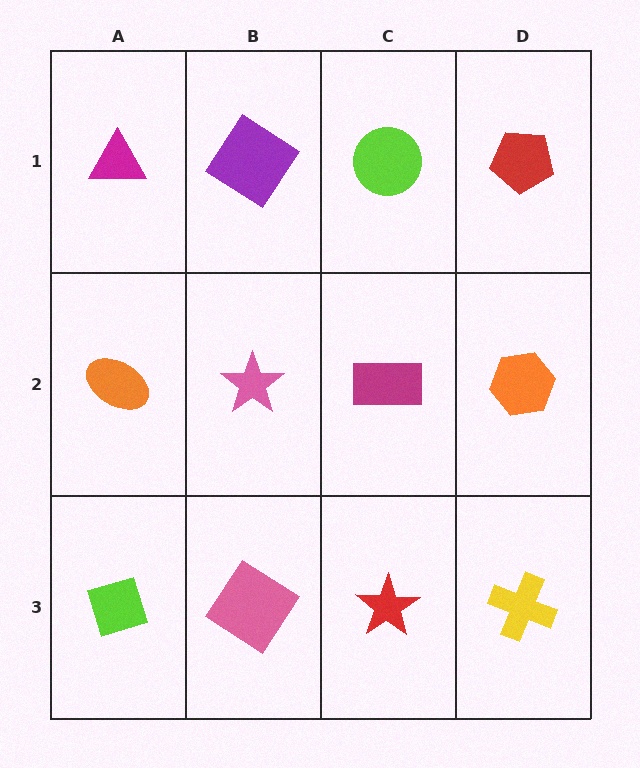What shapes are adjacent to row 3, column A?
An orange ellipse (row 2, column A), a pink diamond (row 3, column B).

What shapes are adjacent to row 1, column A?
An orange ellipse (row 2, column A), a purple diamond (row 1, column B).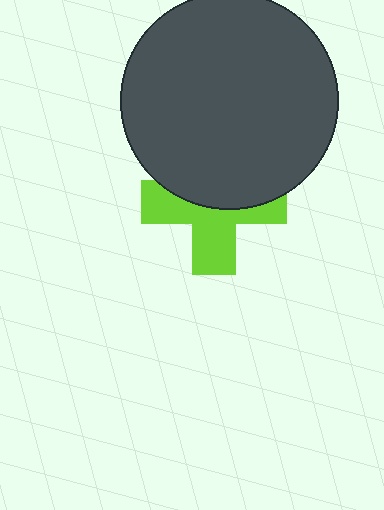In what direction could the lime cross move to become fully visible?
The lime cross could move down. That would shift it out from behind the dark gray circle entirely.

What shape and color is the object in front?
The object in front is a dark gray circle.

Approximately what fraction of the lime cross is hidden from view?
Roughly 48% of the lime cross is hidden behind the dark gray circle.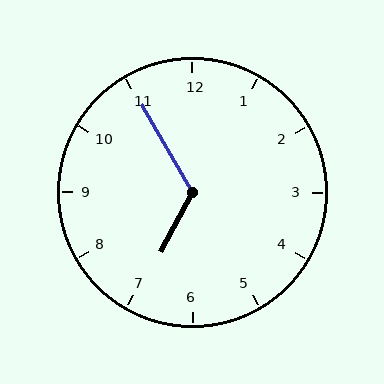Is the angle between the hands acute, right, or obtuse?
It is obtuse.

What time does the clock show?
6:55.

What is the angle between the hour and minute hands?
Approximately 122 degrees.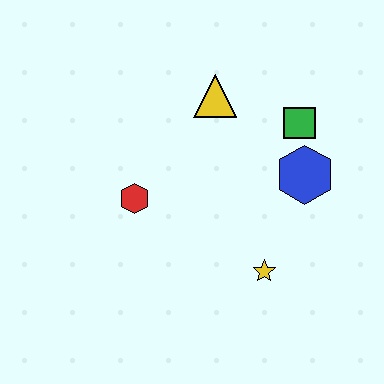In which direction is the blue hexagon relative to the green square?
The blue hexagon is below the green square.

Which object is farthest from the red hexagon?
The green square is farthest from the red hexagon.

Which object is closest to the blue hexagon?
The green square is closest to the blue hexagon.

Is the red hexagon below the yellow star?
No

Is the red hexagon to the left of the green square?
Yes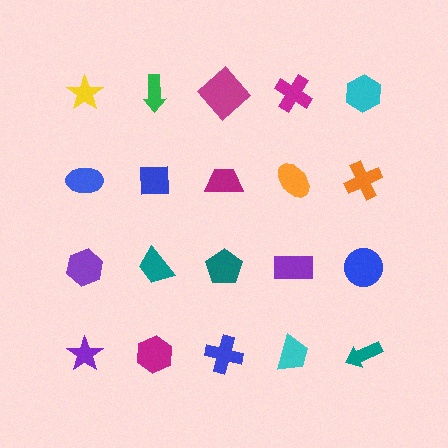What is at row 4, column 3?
A blue cross.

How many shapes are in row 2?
5 shapes.